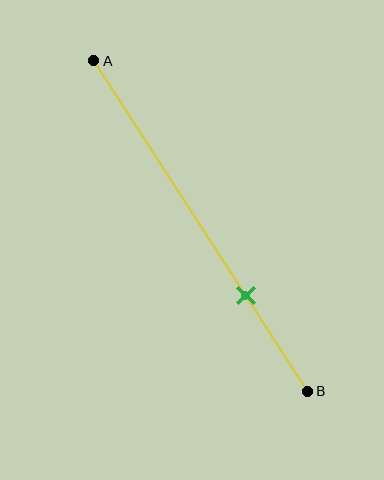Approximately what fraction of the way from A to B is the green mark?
The green mark is approximately 70% of the way from A to B.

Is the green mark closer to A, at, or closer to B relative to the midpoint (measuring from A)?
The green mark is closer to point B than the midpoint of segment AB.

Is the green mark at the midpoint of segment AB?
No, the mark is at about 70% from A, not at the 50% midpoint.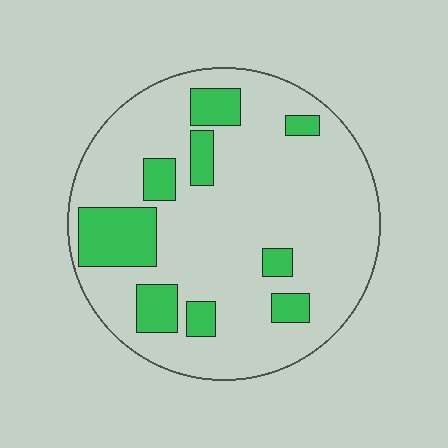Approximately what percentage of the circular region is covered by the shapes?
Approximately 20%.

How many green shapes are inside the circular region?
9.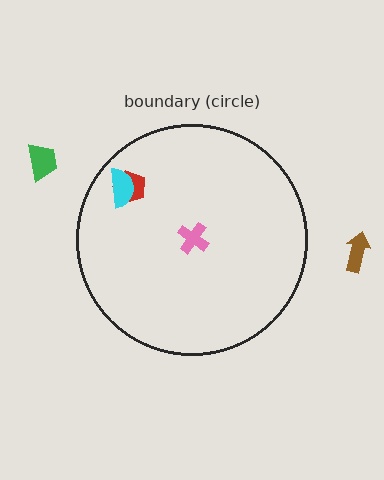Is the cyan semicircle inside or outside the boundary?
Inside.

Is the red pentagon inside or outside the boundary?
Inside.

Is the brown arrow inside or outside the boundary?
Outside.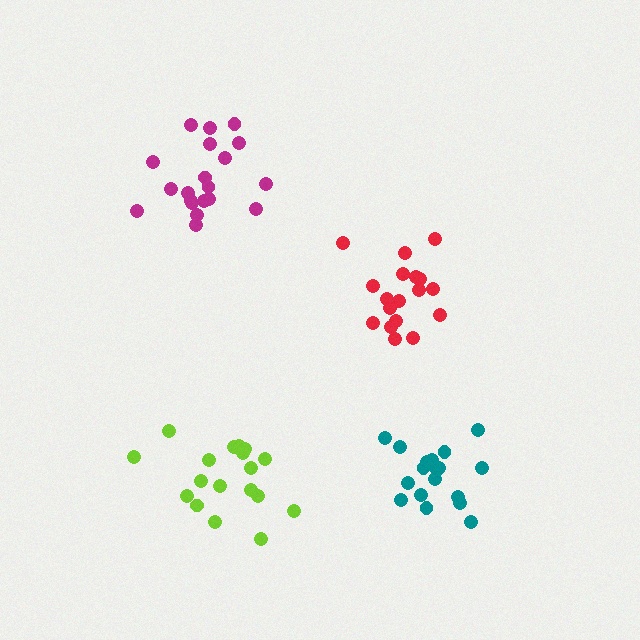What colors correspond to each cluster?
The clusters are colored: teal, red, magenta, lime.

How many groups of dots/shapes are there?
There are 4 groups.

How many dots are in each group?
Group 1: 18 dots, Group 2: 18 dots, Group 3: 20 dots, Group 4: 18 dots (74 total).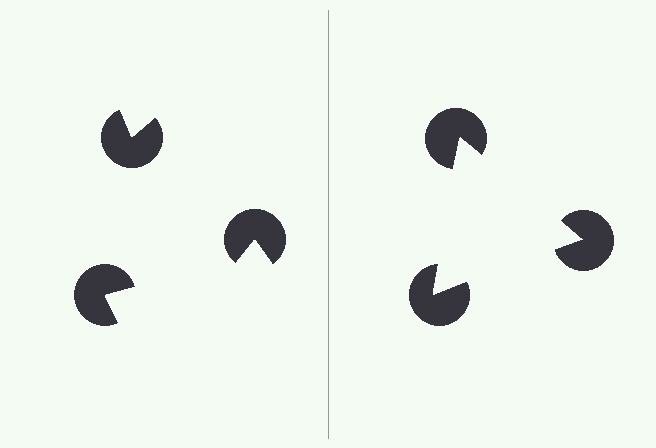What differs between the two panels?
The pac-man discs are positioned identically on both sides; only the wedge orientations differ. On the right they align to a triangle; on the left they are misaligned.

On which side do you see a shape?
An illusory triangle appears on the right side. On the left side the wedge cuts are rotated, so no coherent shape forms.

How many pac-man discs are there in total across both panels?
6 — 3 on each side.